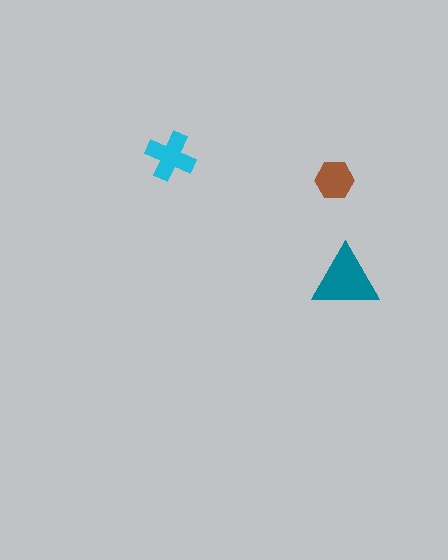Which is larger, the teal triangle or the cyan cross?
The teal triangle.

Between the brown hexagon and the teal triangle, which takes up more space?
The teal triangle.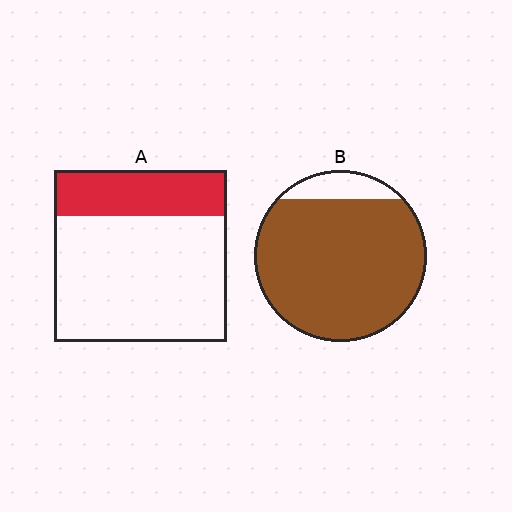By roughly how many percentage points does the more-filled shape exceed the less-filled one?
By roughly 60 percentage points (B over A).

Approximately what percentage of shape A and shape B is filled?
A is approximately 25% and B is approximately 90%.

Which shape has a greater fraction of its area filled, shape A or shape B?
Shape B.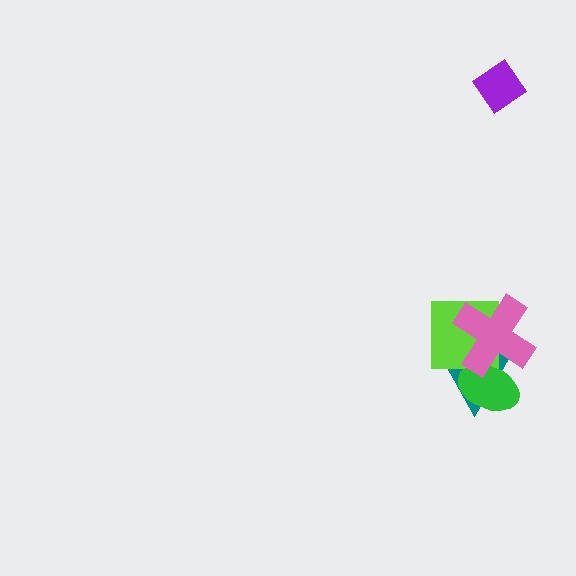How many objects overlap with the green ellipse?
3 objects overlap with the green ellipse.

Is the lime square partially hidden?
Yes, it is partially covered by another shape.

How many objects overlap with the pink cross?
3 objects overlap with the pink cross.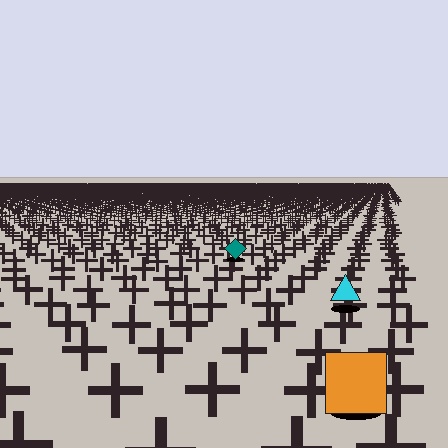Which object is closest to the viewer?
The orange square is closest. The texture marks near it are larger and more spread out.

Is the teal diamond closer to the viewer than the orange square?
No. The orange square is closer — you can tell from the texture gradient: the ground texture is coarser near it.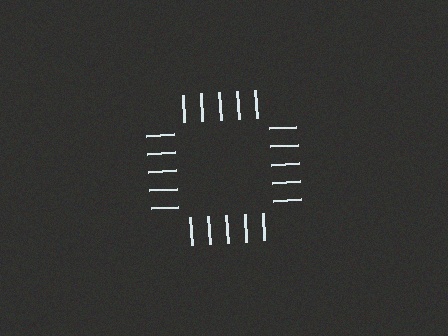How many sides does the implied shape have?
4 sides — the line-ends trace a square.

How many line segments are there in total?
20 — 5 along each of the 4 edges.